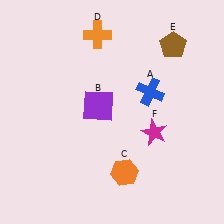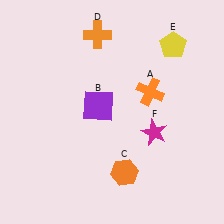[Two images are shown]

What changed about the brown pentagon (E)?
In Image 1, E is brown. In Image 2, it changed to yellow.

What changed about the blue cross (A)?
In Image 1, A is blue. In Image 2, it changed to orange.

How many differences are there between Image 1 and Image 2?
There are 2 differences between the two images.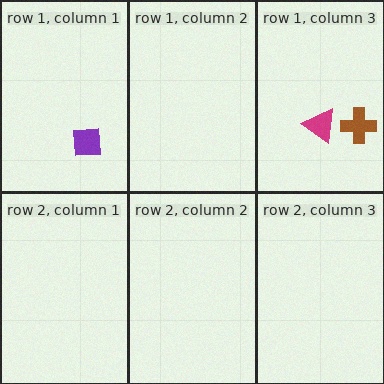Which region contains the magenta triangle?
The row 1, column 3 region.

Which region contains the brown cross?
The row 1, column 3 region.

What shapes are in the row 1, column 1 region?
The purple square.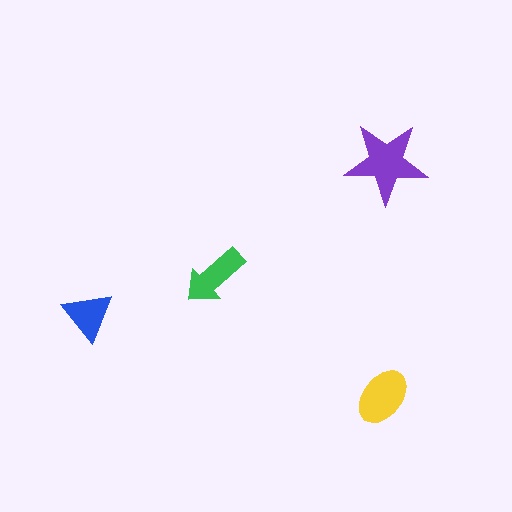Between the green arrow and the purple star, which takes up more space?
The purple star.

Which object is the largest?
The purple star.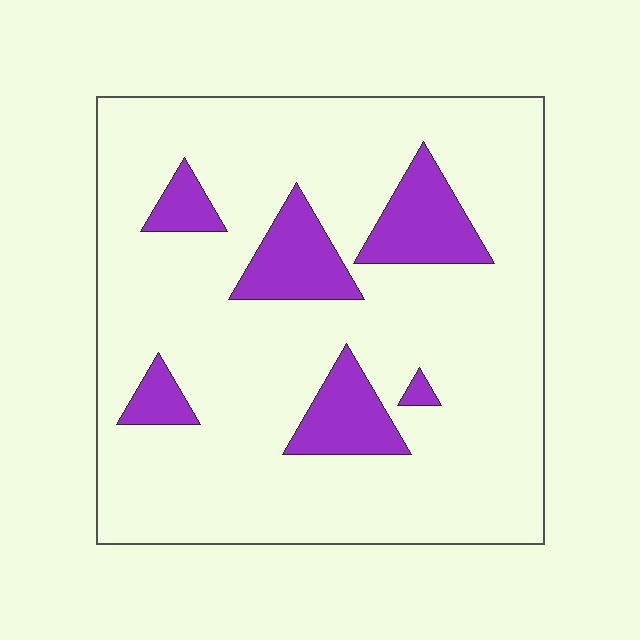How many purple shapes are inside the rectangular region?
6.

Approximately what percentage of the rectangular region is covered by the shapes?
Approximately 15%.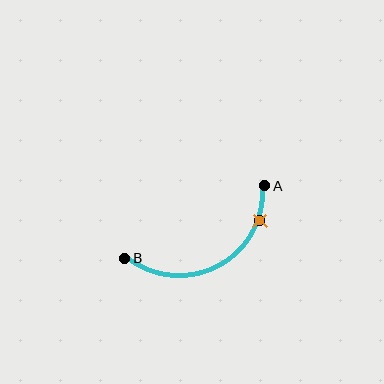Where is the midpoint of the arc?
The arc midpoint is the point on the curve farthest from the straight line joining A and B. It sits below that line.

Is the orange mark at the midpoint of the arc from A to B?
No. The orange mark lies on the arc but is closer to endpoint A. The arc midpoint would be at the point on the curve equidistant along the arc from both A and B.